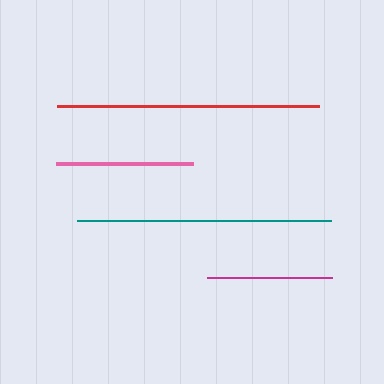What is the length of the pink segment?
The pink segment is approximately 136 pixels long.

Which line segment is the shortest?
The magenta line is the shortest at approximately 126 pixels.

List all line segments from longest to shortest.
From longest to shortest: red, teal, pink, magenta.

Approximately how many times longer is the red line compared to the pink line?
The red line is approximately 1.9 times the length of the pink line.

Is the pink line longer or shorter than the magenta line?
The pink line is longer than the magenta line.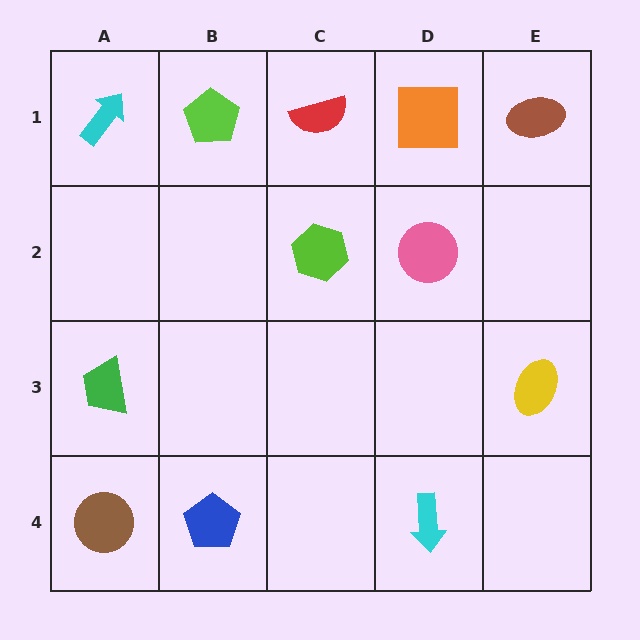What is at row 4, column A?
A brown circle.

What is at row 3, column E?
A yellow ellipse.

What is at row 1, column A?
A cyan arrow.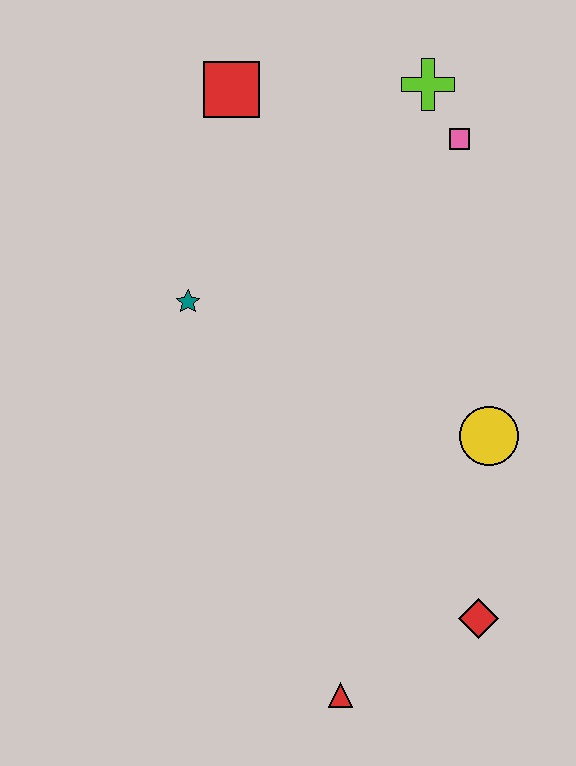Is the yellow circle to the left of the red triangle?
No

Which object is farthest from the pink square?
The red triangle is farthest from the pink square.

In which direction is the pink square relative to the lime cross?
The pink square is below the lime cross.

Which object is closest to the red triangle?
The red diamond is closest to the red triangle.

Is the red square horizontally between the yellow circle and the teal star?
Yes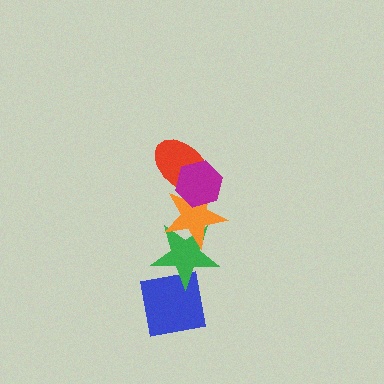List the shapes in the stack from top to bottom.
From top to bottom: the magenta hexagon, the red ellipse, the orange star, the green star, the blue square.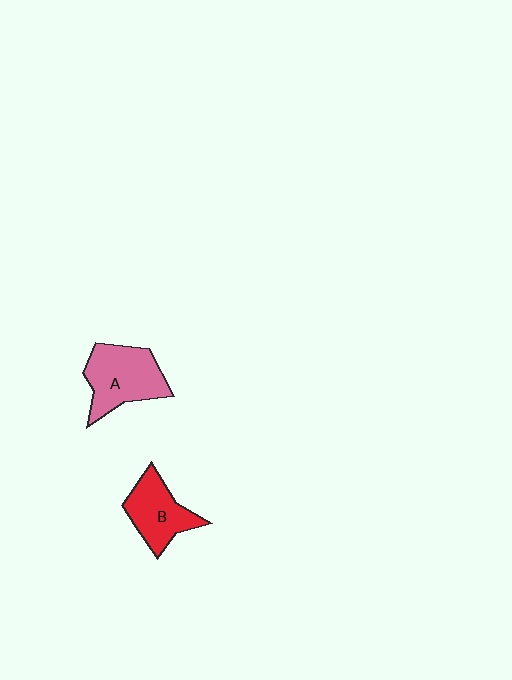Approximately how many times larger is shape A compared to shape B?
Approximately 1.3 times.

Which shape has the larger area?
Shape A (pink).